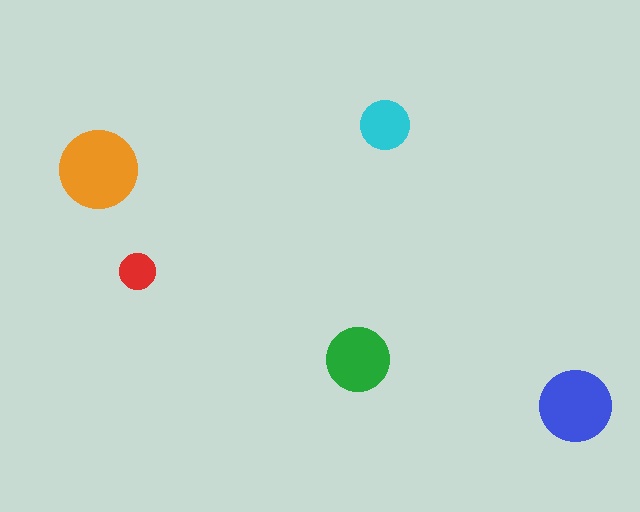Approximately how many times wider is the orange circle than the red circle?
About 2 times wider.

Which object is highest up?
The cyan circle is topmost.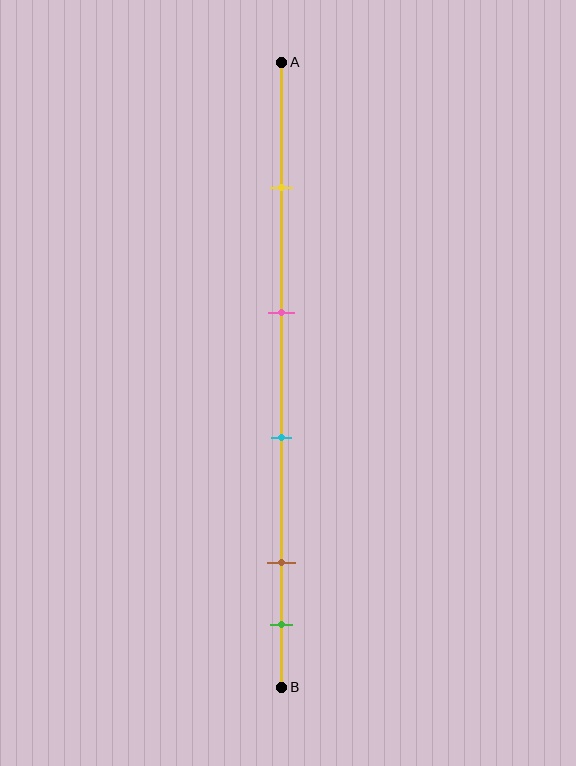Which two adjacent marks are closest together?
The brown and green marks are the closest adjacent pair.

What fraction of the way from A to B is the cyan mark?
The cyan mark is approximately 60% (0.6) of the way from A to B.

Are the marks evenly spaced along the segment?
No, the marks are not evenly spaced.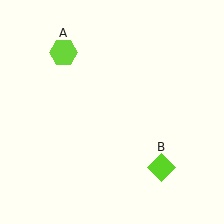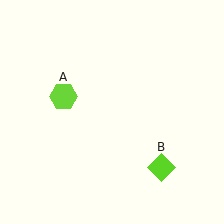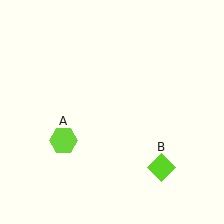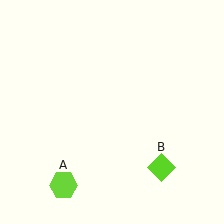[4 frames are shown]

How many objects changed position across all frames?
1 object changed position: lime hexagon (object A).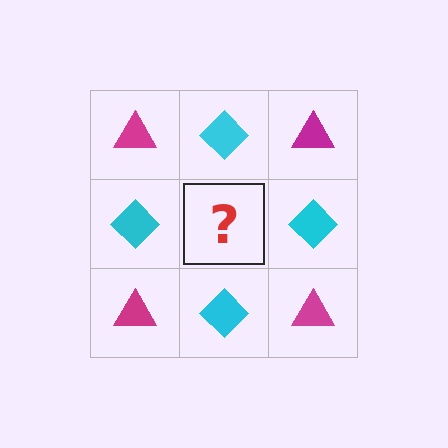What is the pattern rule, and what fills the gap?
The rule is that it alternates magenta triangle and cyan diamond in a checkerboard pattern. The gap should be filled with a magenta triangle.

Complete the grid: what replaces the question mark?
The question mark should be replaced with a magenta triangle.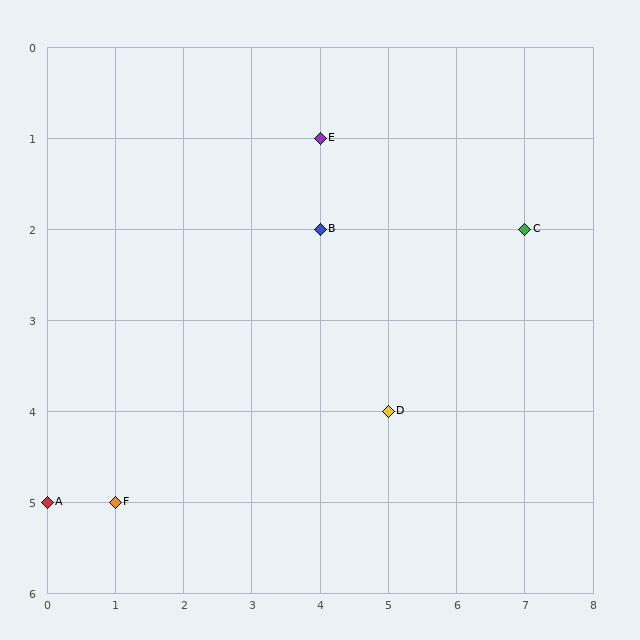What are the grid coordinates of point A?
Point A is at grid coordinates (0, 5).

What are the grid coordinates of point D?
Point D is at grid coordinates (5, 4).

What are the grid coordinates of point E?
Point E is at grid coordinates (4, 1).